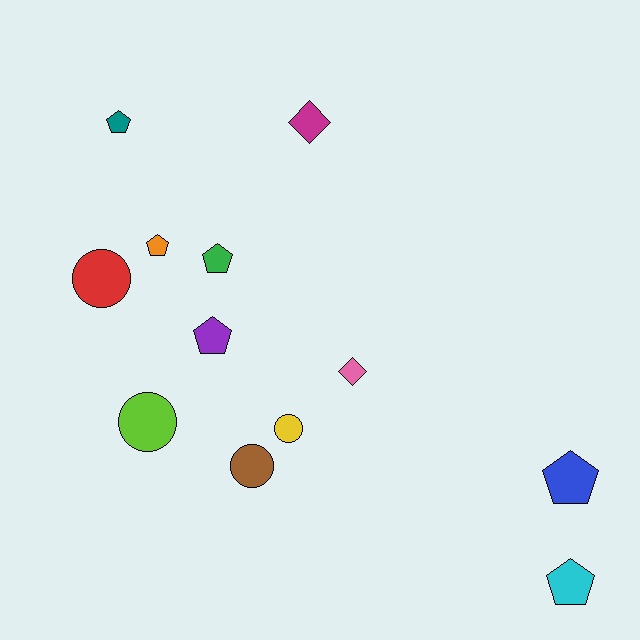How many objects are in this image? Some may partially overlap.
There are 12 objects.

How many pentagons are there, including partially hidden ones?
There are 6 pentagons.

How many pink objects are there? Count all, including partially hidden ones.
There is 1 pink object.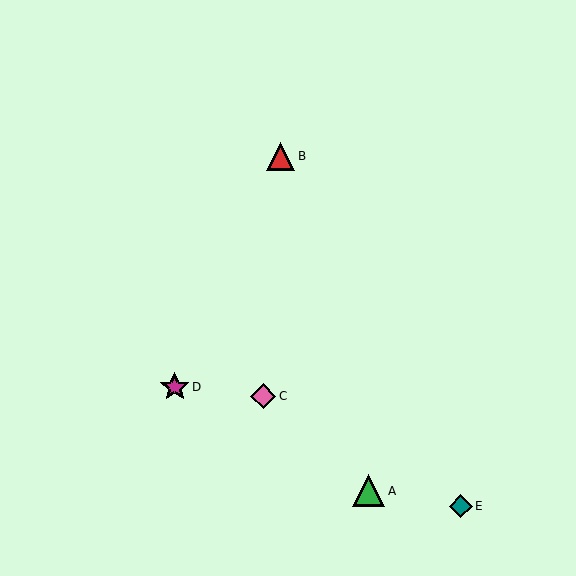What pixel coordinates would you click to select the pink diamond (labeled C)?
Click at (263, 396) to select the pink diamond C.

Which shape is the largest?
The green triangle (labeled A) is the largest.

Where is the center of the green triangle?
The center of the green triangle is at (369, 491).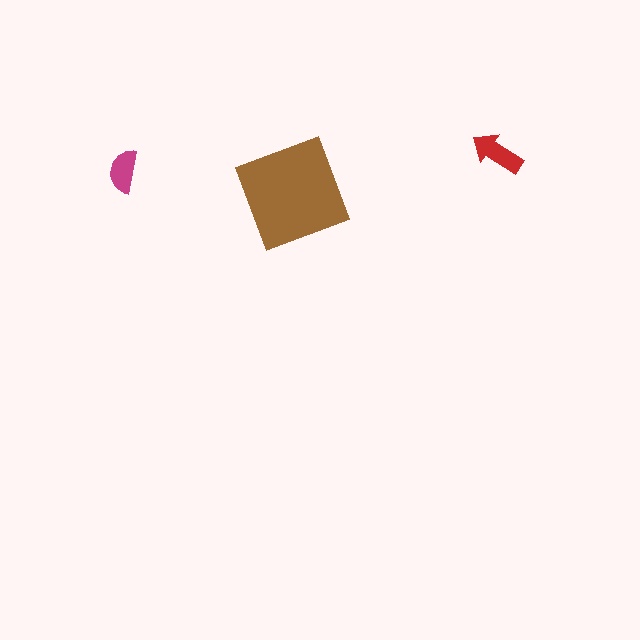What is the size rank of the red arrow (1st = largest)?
2nd.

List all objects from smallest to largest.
The magenta semicircle, the red arrow, the brown diamond.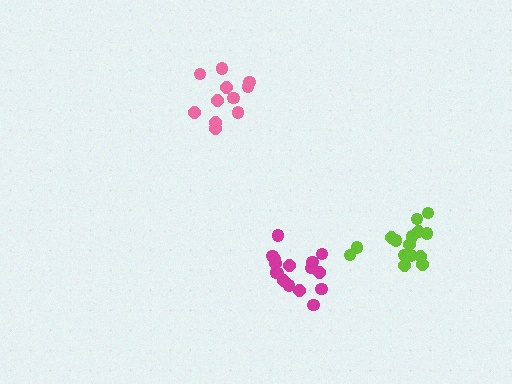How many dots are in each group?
Group 1: 16 dots, Group 2: 11 dots, Group 3: 15 dots (42 total).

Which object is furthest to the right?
The lime cluster is rightmost.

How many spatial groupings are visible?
There are 3 spatial groupings.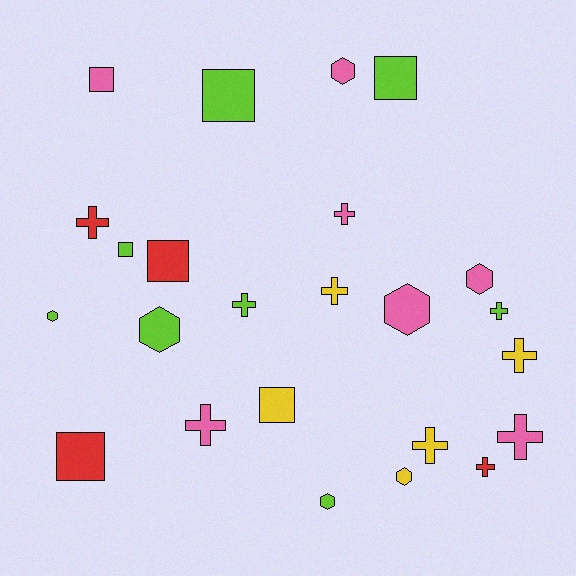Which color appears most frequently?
Lime, with 8 objects.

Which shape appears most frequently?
Cross, with 10 objects.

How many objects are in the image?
There are 24 objects.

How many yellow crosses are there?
There are 3 yellow crosses.